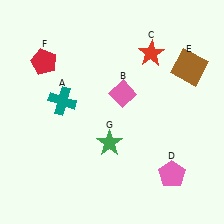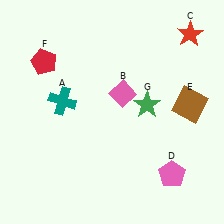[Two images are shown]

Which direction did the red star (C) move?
The red star (C) moved right.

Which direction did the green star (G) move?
The green star (G) moved up.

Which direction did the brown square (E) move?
The brown square (E) moved down.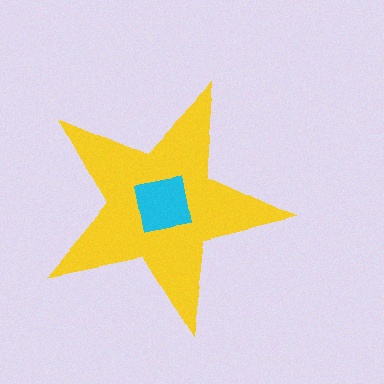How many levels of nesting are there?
2.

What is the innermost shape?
The cyan square.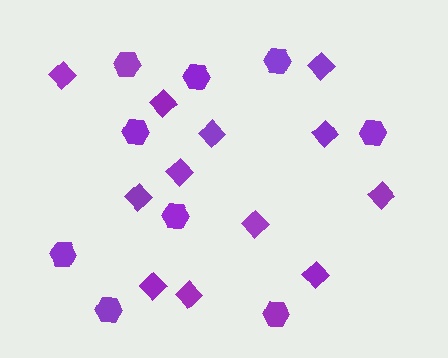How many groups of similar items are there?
There are 2 groups: one group of hexagons (9) and one group of diamonds (12).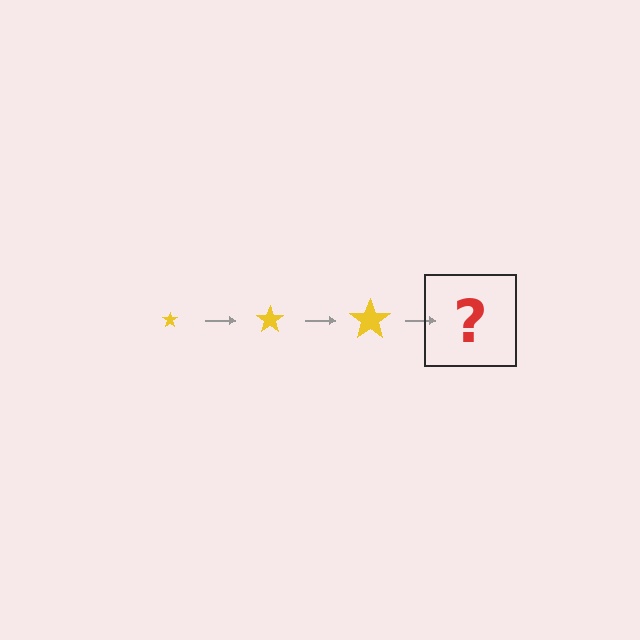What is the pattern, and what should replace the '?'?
The pattern is that the star gets progressively larger each step. The '?' should be a yellow star, larger than the previous one.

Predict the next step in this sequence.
The next step is a yellow star, larger than the previous one.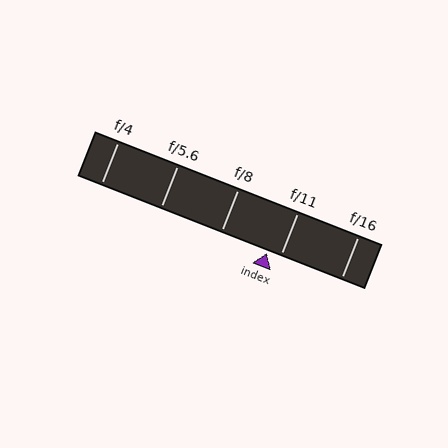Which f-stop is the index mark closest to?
The index mark is closest to f/11.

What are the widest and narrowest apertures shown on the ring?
The widest aperture shown is f/4 and the narrowest is f/16.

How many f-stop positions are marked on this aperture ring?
There are 5 f-stop positions marked.